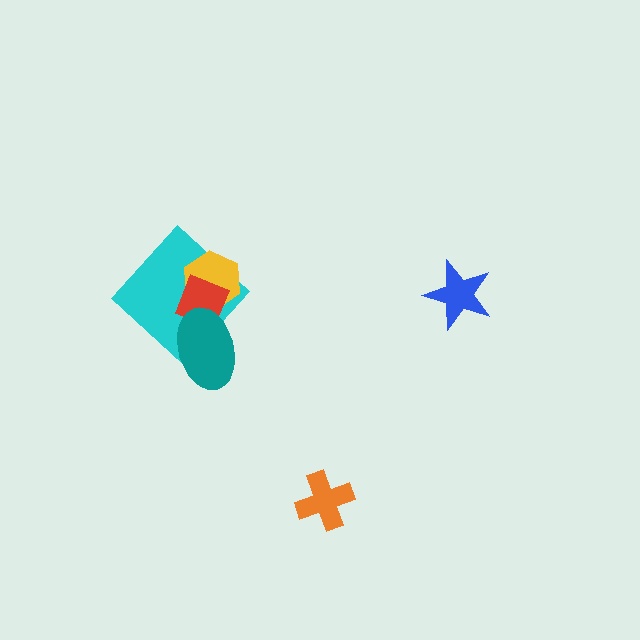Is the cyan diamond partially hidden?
Yes, it is partially covered by another shape.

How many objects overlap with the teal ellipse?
2 objects overlap with the teal ellipse.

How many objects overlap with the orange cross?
0 objects overlap with the orange cross.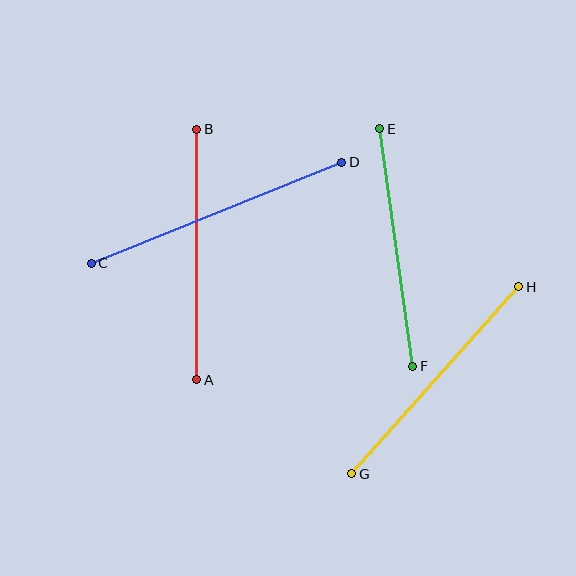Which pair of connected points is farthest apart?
Points C and D are farthest apart.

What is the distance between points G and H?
The distance is approximately 250 pixels.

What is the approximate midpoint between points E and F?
The midpoint is at approximately (396, 247) pixels.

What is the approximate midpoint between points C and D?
The midpoint is at approximately (216, 213) pixels.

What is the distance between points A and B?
The distance is approximately 251 pixels.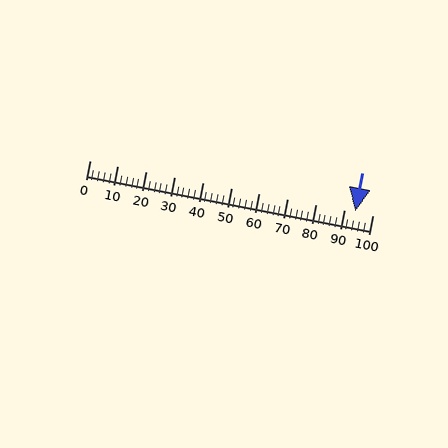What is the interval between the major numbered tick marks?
The major tick marks are spaced 10 units apart.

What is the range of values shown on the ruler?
The ruler shows values from 0 to 100.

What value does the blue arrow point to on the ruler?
The blue arrow points to approximately 94.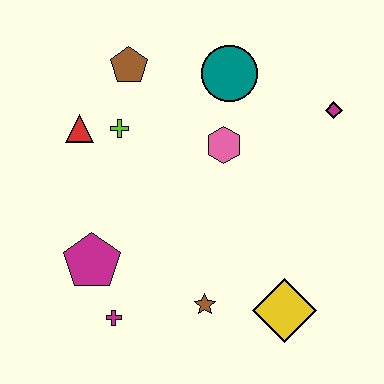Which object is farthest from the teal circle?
The magenta cross is farthest from the teal circle.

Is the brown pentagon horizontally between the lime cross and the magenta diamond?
Yes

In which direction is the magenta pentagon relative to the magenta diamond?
The magenta pentagon is to the left of the magenta diamond.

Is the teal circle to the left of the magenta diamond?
Yes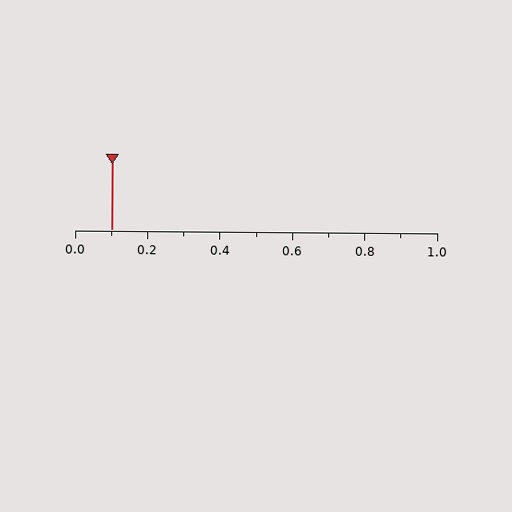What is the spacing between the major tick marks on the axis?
The major ticks are spaced 0.2 apart.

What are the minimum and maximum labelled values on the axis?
The axis runs from 0.0 to 1.0.